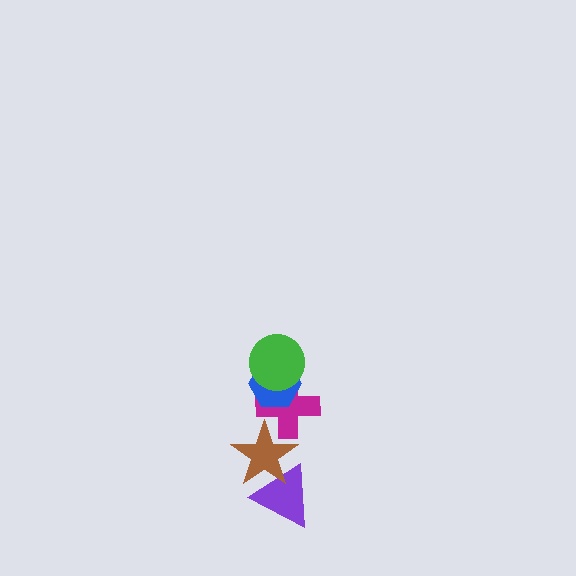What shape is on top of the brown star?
The magenta cross is on top of the brown star.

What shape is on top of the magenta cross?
The blue hexagon is on top of the magenta cross.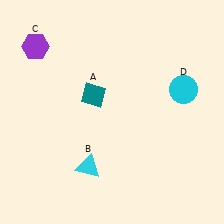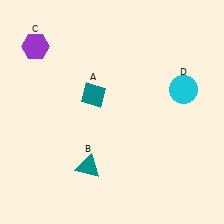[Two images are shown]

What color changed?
The triangle (B) changed from cyan in Image 1 to teal in Image 2.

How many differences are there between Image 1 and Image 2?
There is 1 difference between the two images.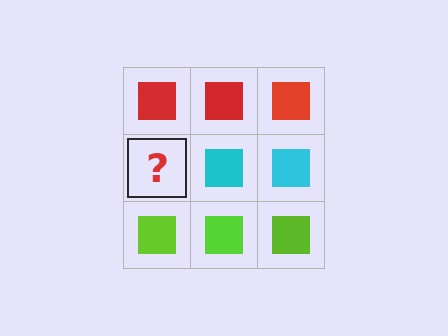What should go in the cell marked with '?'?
The missing cell should contain a cyan square.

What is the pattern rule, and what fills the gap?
The rule is that each row has a consistent color. The gap should be filled with a cyan square.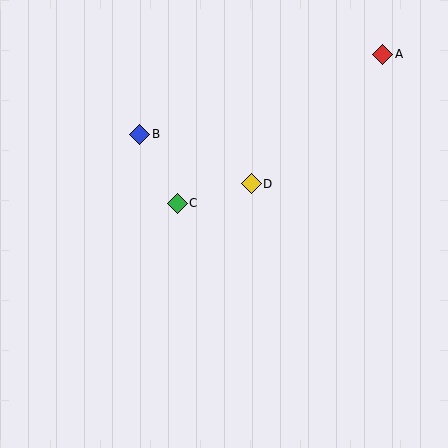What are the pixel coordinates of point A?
Point A is at (383, 54).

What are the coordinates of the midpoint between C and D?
The midpoint between C and D is at (214, 194).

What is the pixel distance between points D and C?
The distance between D and C is 76 pixels.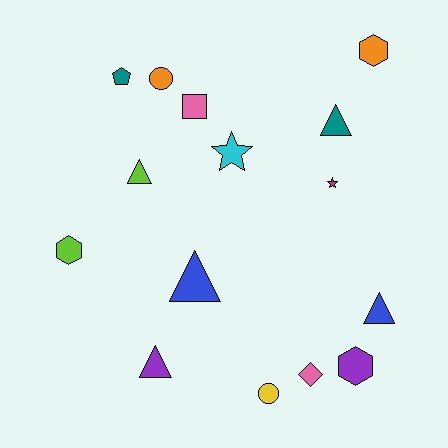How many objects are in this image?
There are 15 objects.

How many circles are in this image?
There are 2 circles.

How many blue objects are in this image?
There are 2 blue objects.